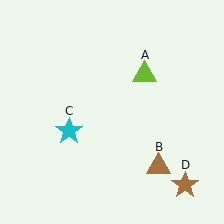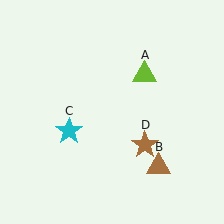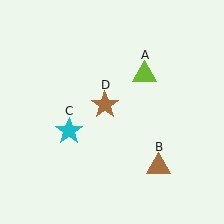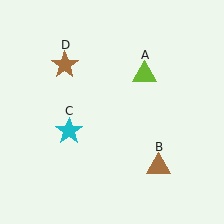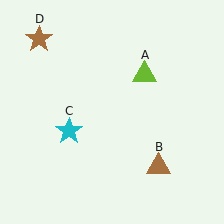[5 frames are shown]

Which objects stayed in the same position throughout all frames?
Lime triangle (object A) and brown triangle (object B) and cyan star (object C) remained stationary.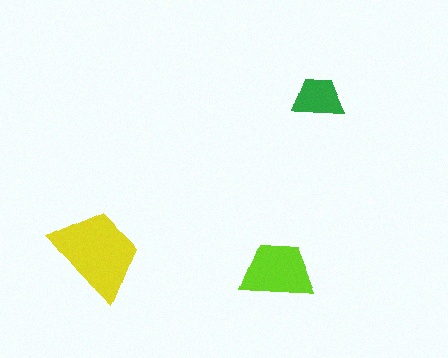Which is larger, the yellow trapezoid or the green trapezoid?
The yellow one.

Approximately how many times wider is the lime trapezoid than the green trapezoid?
About 1.5 times wider.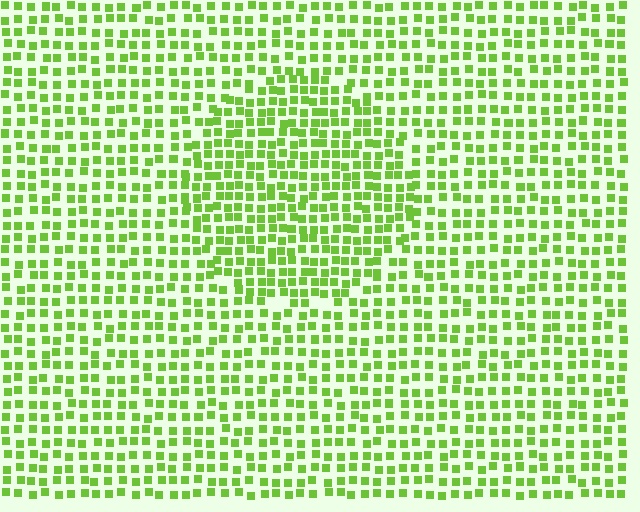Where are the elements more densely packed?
The elements are more densely packed inside the circle boundary.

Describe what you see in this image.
The image contains small lime elements arranged at two different densities. A circle-shaped region is visible where the elements are more densely packed than the surrounding area.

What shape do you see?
I see a circle.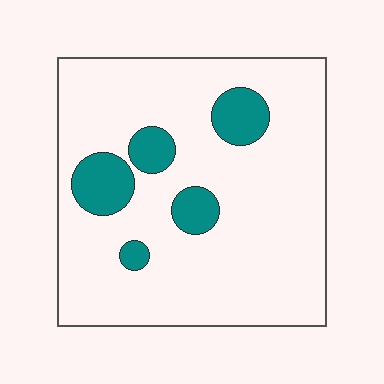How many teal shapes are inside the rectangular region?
5.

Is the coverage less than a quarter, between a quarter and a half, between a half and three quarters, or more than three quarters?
Less than a quarter.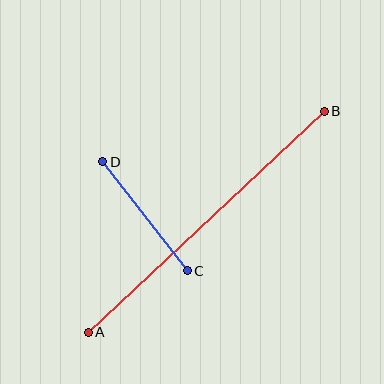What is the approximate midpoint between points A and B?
The midpoint is at approximately (206, 222) pixels.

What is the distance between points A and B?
The distance is approximately 323 pixels.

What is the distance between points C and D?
The distance is approximately 138 pixels.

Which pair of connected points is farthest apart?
Points A and B are farthest apart.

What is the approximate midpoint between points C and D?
The midpoint is at approximately (145, 216) pixels.